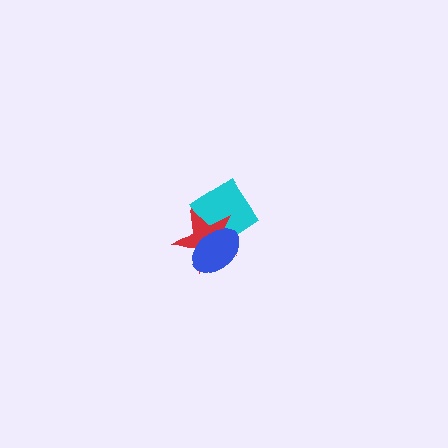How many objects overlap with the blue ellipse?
2 objects overlap with the blue ellipse.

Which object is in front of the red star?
The blue ellipse is in front of the red star.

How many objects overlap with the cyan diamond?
2 objects overlap with the cyan diamond.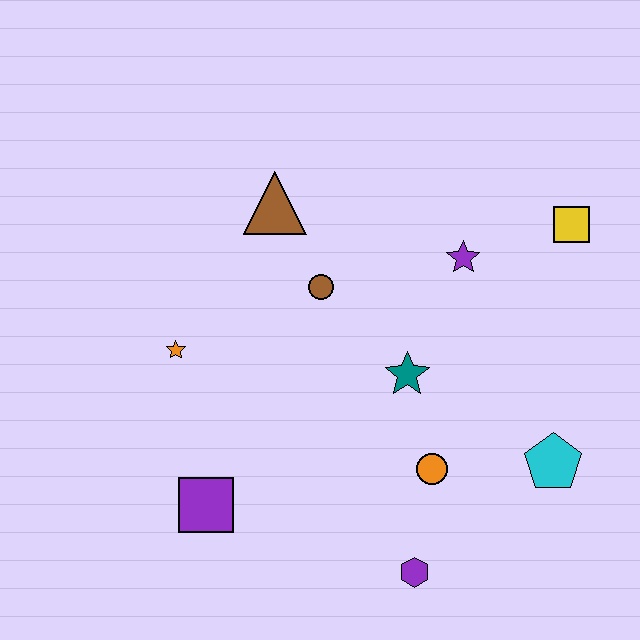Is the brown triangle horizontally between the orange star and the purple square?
No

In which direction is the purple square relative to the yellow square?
The purple square is to the left of the yellow square.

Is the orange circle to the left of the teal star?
No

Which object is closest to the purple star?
The yellow square is closest to the purple star.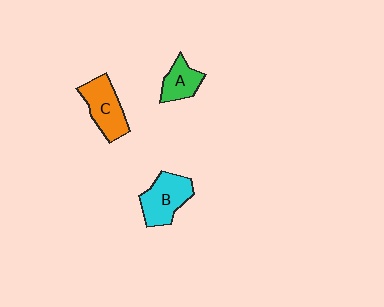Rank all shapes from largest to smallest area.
From largest to smallest: B (cyan), C (orange), A (green).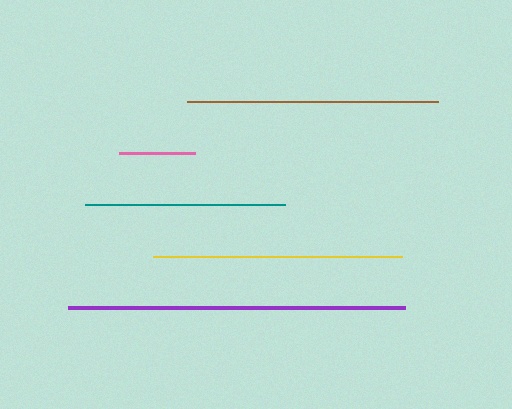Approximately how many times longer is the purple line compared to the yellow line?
The purple line is approximately 1.4 times the length of the yellow line.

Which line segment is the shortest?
The pink line is the shortest at approximately 76 pixels.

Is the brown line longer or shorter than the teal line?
The brown line is longer than the teal line.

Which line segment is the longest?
The purple line is the longest at approximately 337 pixels.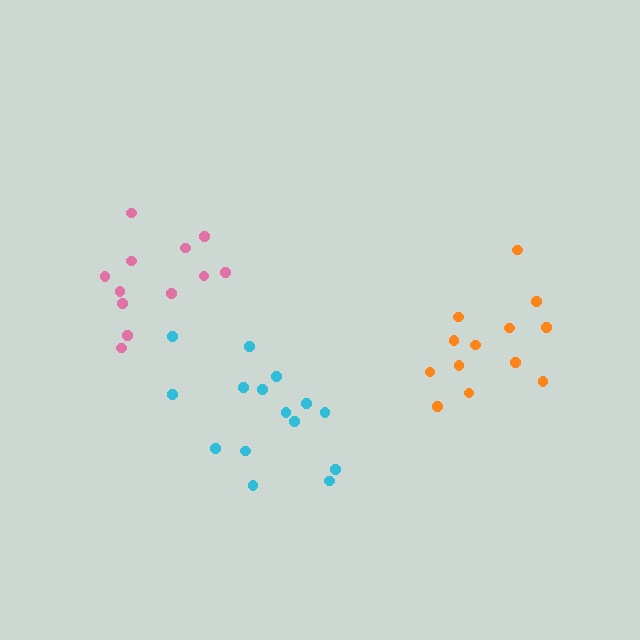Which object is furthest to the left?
The pink cluster is leftmost.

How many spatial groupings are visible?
There are 3 spatial groupings.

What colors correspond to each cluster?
The clusters are colored: cyan, orange, pink.